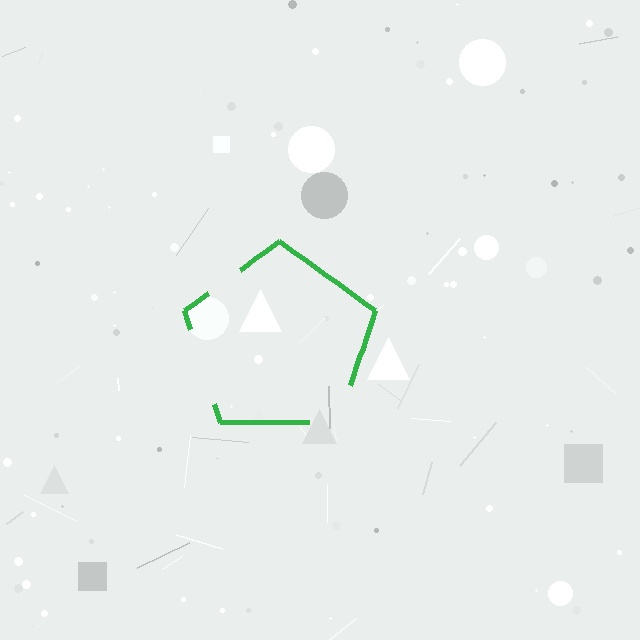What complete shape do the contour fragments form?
The contour fragments form a pentagon.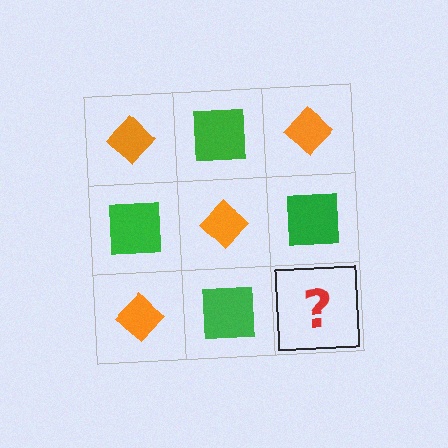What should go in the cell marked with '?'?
The missing cell should contain an orange diamond.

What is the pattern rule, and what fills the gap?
The rule is that it alternates orange diamond and green square in a checkerboard pattern. The gap should be filled with an orange diamond.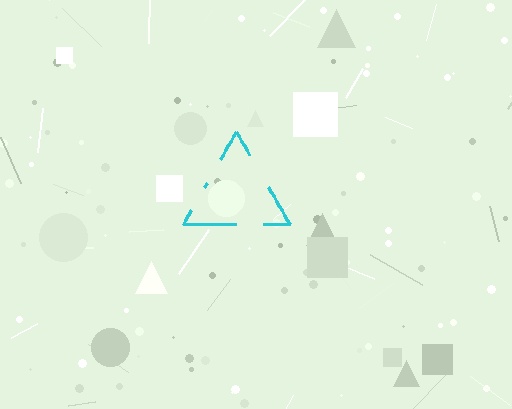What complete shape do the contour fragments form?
The contour fragments form a triangle.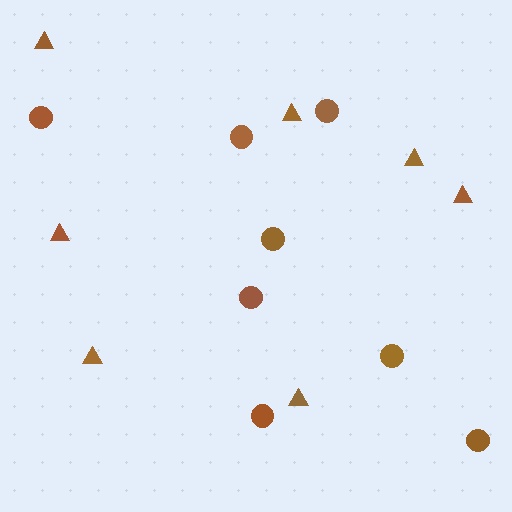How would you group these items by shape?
There are 2 groups: one group of triangles (7) and one group of circles (8).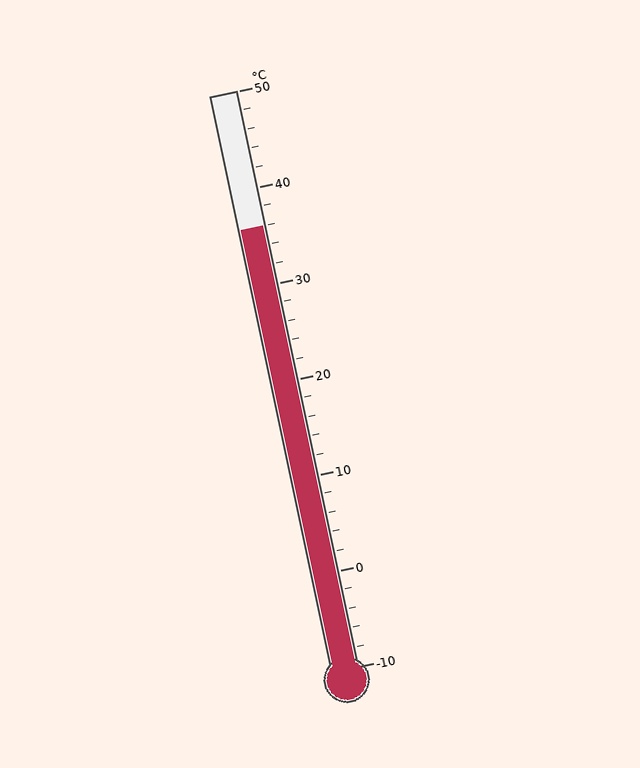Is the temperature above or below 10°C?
The temperature is above 10°C.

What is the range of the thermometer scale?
The thermometer scale ranges from -10°C to 50°C.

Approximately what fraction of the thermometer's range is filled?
The thermometer is filled to approximately 75% of its range.